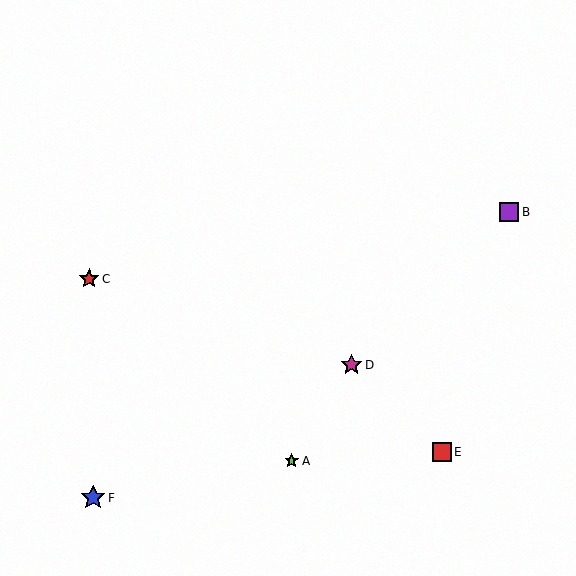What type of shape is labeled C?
Shape C is a red star.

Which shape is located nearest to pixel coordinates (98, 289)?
The red star (labeled C) at (89, 279) is nearest to that location.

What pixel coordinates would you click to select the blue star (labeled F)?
Click at (93, 498) to select the blue star F.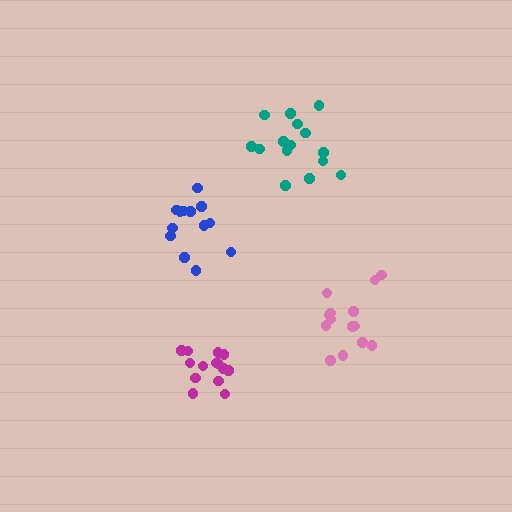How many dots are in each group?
Group 1: 15 dots, Group 2: 14 dots, Group 3: 14 dots, Group 4: 13 dots (56 total).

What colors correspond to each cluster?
The clusters are colored: teal, magenta, pink, blue.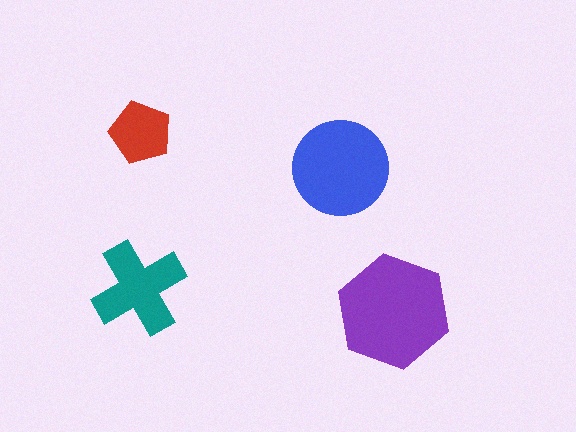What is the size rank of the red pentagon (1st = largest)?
4th.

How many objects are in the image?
There are 4 objects in the image.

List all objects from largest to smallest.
The purple hexagon, the blue circle, the teal cross, the red pentagon.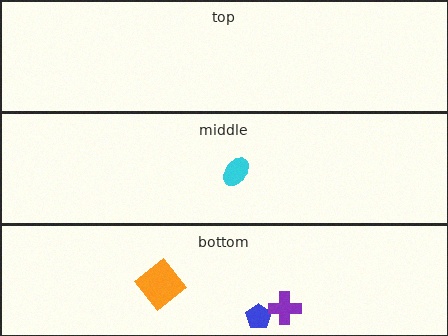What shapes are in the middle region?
The cyan ellipse.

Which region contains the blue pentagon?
The bottom region.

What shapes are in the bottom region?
The blue pentagon, the orange diamond, the purple cross.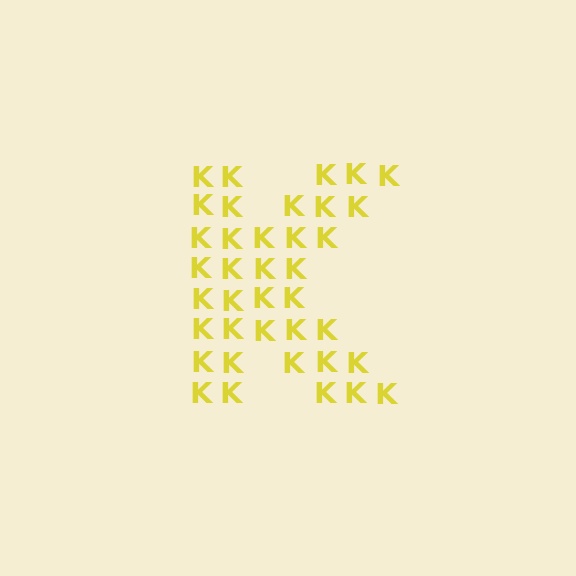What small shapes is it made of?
It is made of small letter K's.